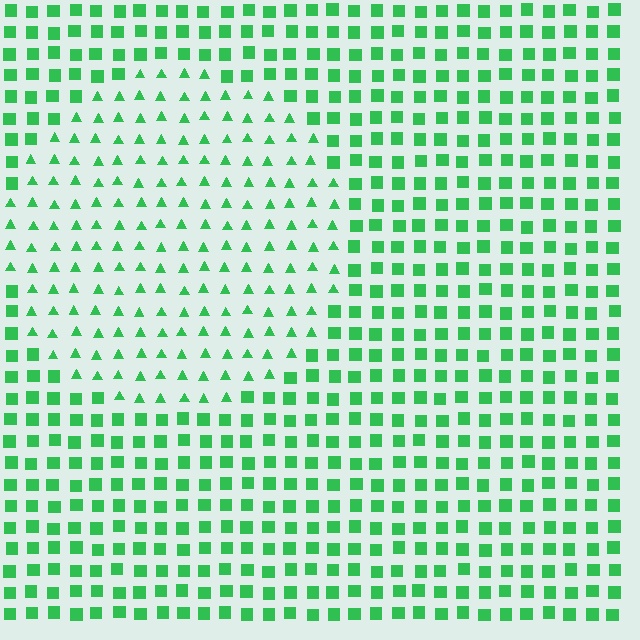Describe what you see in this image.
The image is filled with small green elements arranged in a uniform grid. A circle-shaped region contains triangles, while the surrounding area contains squares. The boundary is defined purely by the change in element shape.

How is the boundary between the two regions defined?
The boundary is defined by a change in element shape: triangles inside vs. squares outside. All elements share the same color and spacing.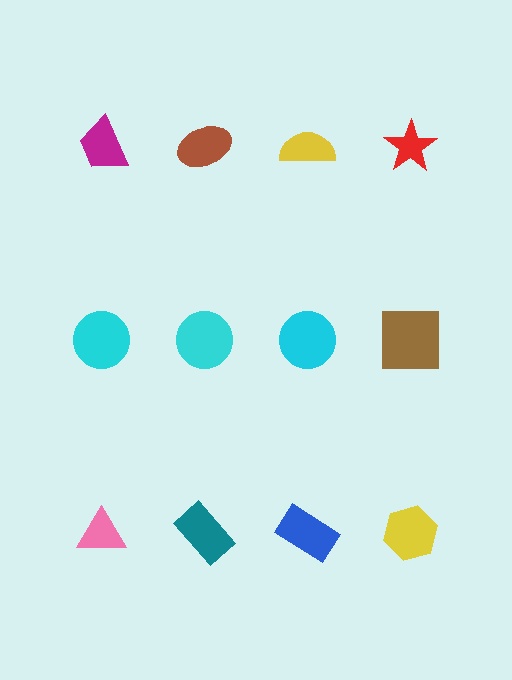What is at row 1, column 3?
A yellow semicircle.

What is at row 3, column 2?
A teal rectangle.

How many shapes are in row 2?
4 shapes.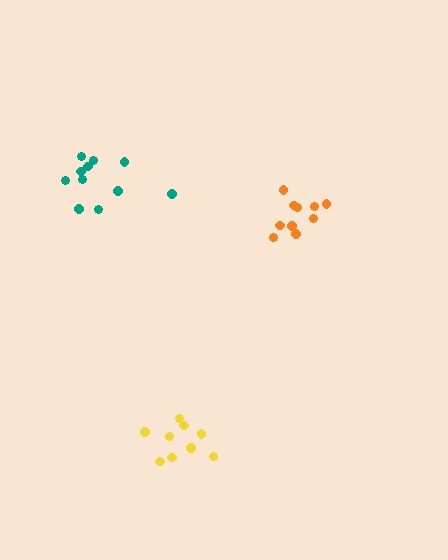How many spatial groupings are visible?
There are 3 spatial groupings.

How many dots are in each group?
Group 1: 11 dots, Group 2: 9 dots, Group 3: 10 dots (30 total).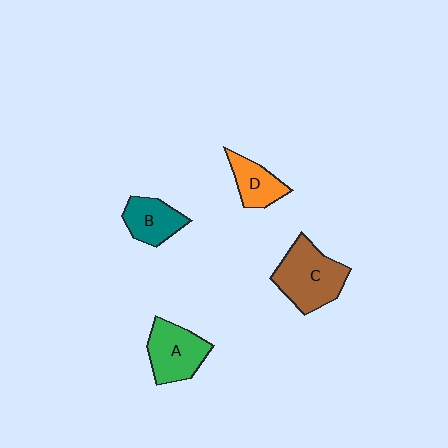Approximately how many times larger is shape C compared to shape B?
Approximately 1.6 times.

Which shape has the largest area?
Shape C (brown).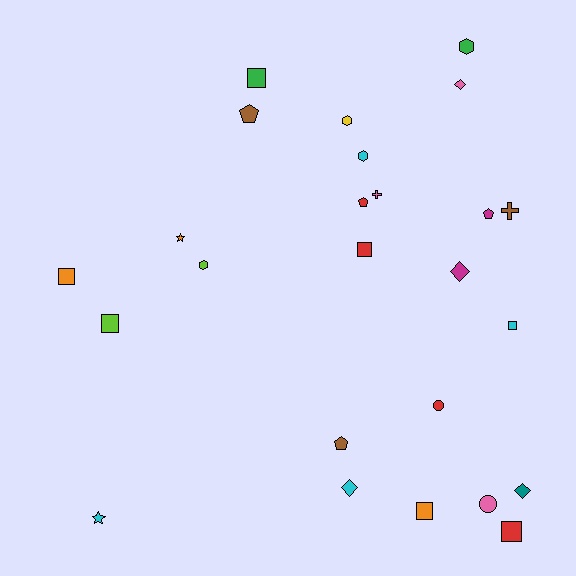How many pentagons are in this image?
There are 4 pentagons.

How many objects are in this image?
There are 25 objects.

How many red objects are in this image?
There are 4 red objects.